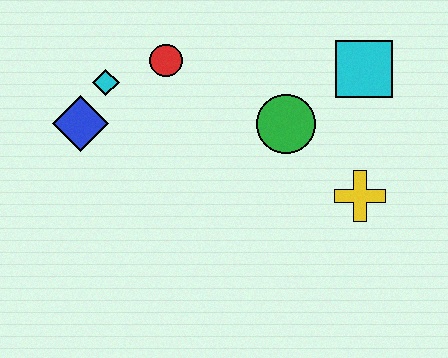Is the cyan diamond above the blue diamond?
Yes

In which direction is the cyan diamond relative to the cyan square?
The cyan diamond is to the left of the cyan square.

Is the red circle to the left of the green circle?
Yes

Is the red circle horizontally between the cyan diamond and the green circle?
Yes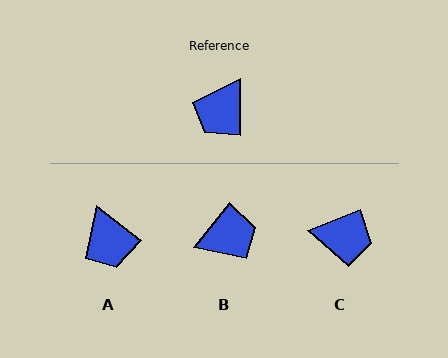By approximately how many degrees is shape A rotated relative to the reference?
Approximately 52 degrees counter-clockwise.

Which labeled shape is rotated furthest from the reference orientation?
B, about 141 degrees away.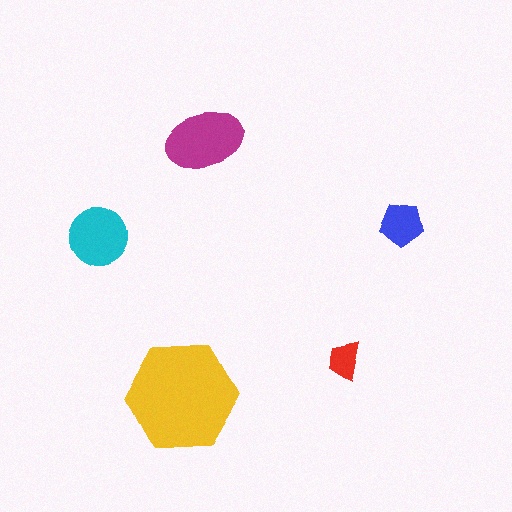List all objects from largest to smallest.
The yellow hexagon, the magenta ellipse, the cyan circle, the blue pentagon, the red trapezoid.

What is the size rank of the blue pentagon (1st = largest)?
4th.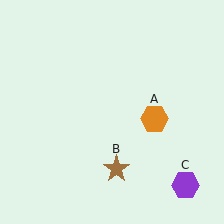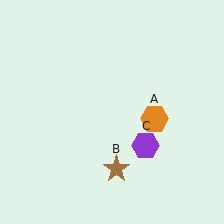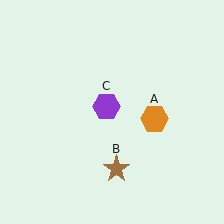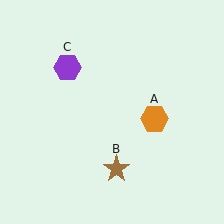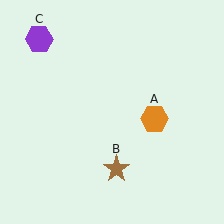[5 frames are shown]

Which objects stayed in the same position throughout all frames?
Orange hexagon (object A) and brown star (object B) remained stationary.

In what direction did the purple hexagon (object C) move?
The purple hexagon (object C) moved up and to the left.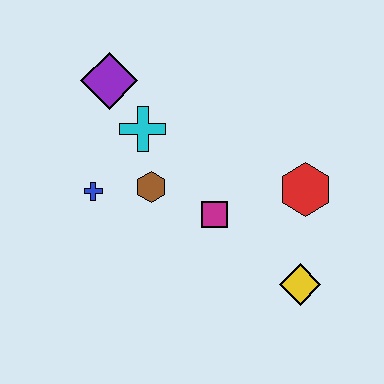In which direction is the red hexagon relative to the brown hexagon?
The red hexagon is to the right of the brown hexagon.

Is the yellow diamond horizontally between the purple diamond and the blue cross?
No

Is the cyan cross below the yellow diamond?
No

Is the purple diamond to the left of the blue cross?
No